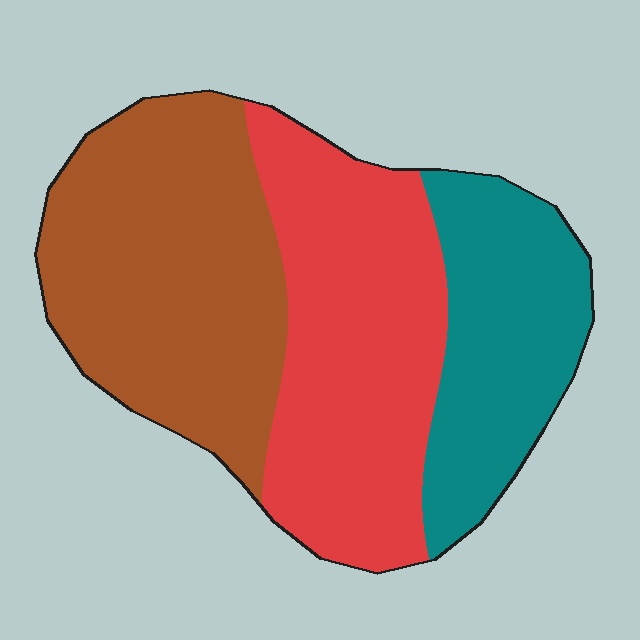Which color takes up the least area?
Teal, at roughly 25%.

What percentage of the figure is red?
Red takes up between a third and a half of the figure.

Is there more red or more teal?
Red.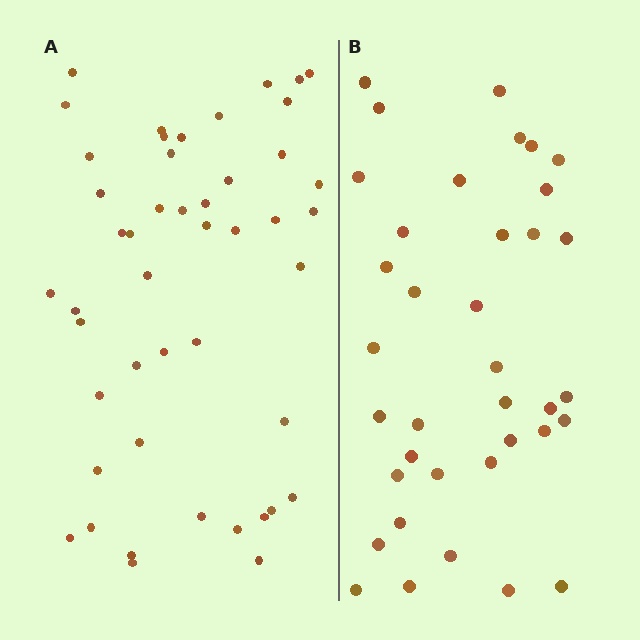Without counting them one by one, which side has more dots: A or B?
Region A (the left region) has more dots.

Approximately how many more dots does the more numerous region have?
Region A has roughly 10 or so more dots than region B.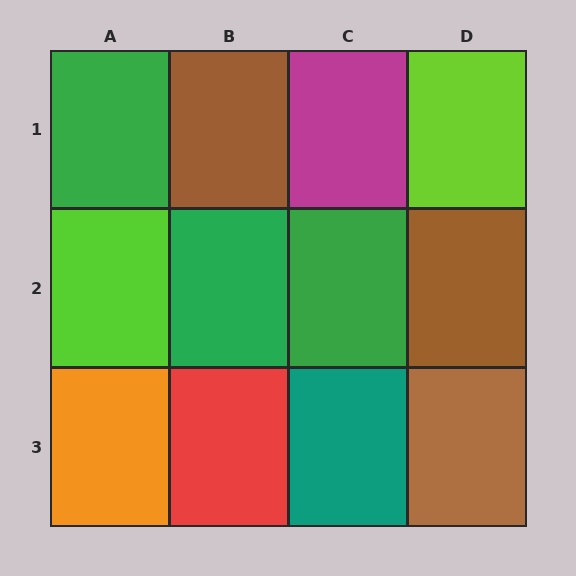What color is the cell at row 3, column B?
Red.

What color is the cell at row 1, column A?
Green.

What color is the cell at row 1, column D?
Lime.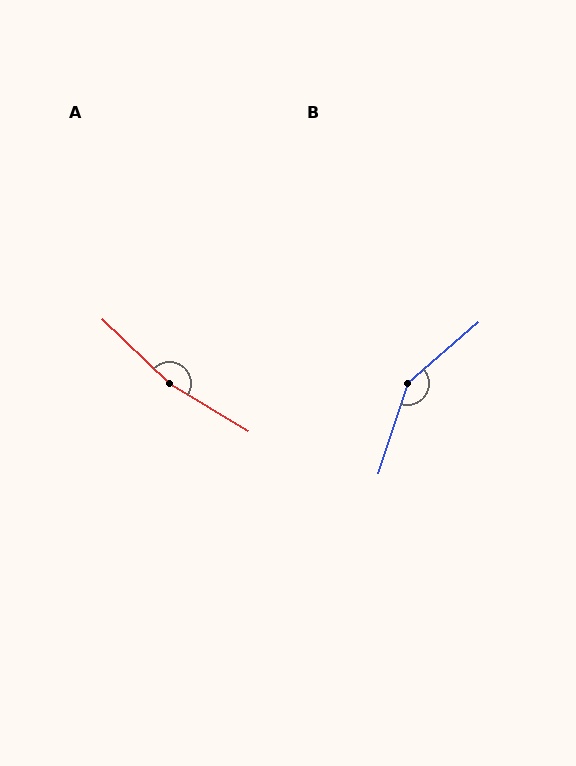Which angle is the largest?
A, at approximately 167 degrees.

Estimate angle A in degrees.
Approximately 167 degrees.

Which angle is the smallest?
B, at approximately 149 degrees.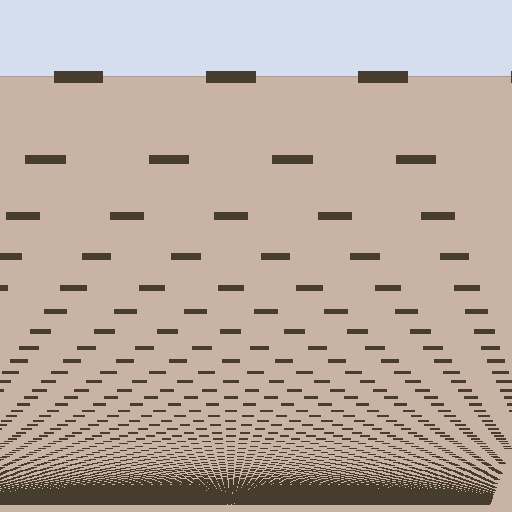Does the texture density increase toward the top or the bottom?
Density increases toward the bottom.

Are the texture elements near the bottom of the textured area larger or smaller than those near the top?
Smaller. The gradient is inverted — elements near the bottom are smaller and denser.